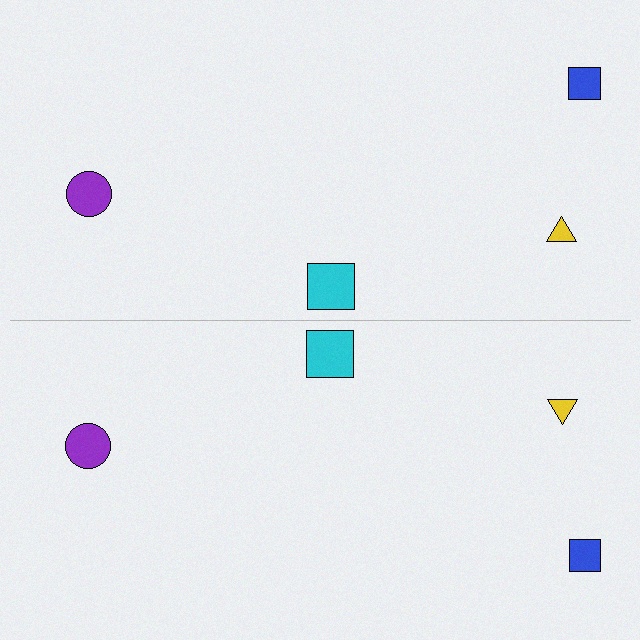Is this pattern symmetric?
Yes, this pattern has bilateral (reflection) symmetry.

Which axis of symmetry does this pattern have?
The pattern has a horizontal axis of symmetry running through the center of the image.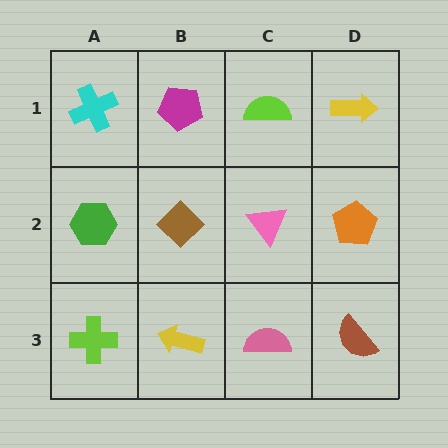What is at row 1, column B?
A magenta pentagon.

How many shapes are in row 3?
4 shapes.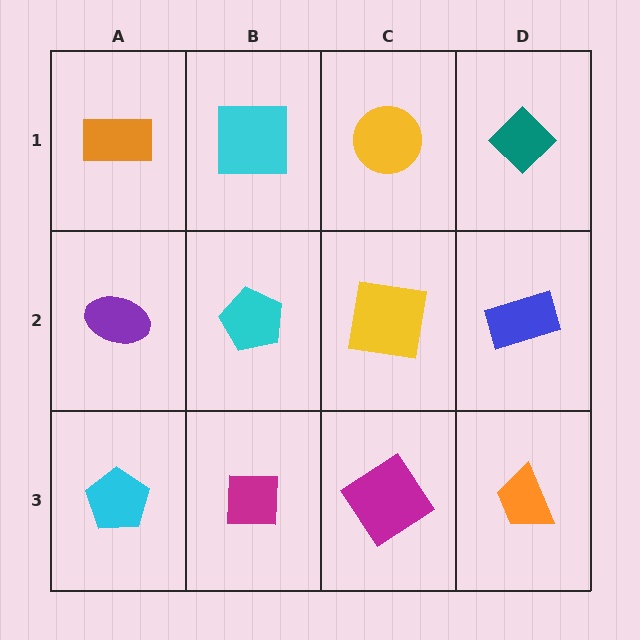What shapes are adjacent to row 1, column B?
A cyan pentagon (row 2, column B), an orange rectangle (row 1, column A), a yellow circle (row 1, column C).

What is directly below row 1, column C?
A yellow square.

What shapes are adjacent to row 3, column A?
A purple ellipse (row 2, column A), a magenta square (row 3, column B).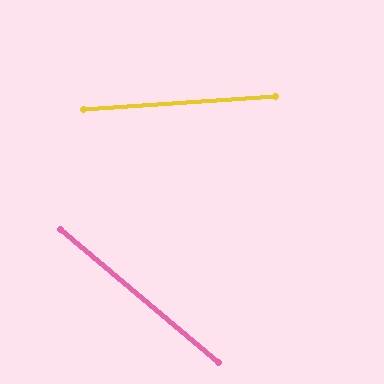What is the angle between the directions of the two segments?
Approximately 44 degrees.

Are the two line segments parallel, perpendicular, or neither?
Neither parallel nor perpendicular — they differ by about 44°.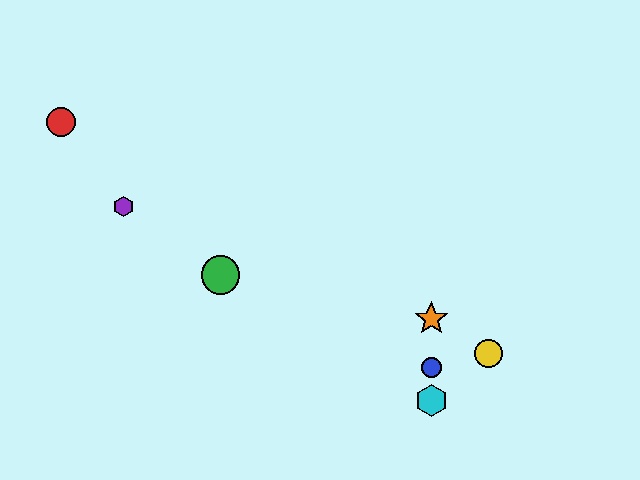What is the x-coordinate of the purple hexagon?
The purple hexagon is at x≈123.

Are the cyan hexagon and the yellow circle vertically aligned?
No, the cyan hexagon is at x≈431 and the yellow circle is at x≈489.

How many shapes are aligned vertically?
3 shapes (the blue circle, the orange star, the cyan hexagon) are aligned vertically.